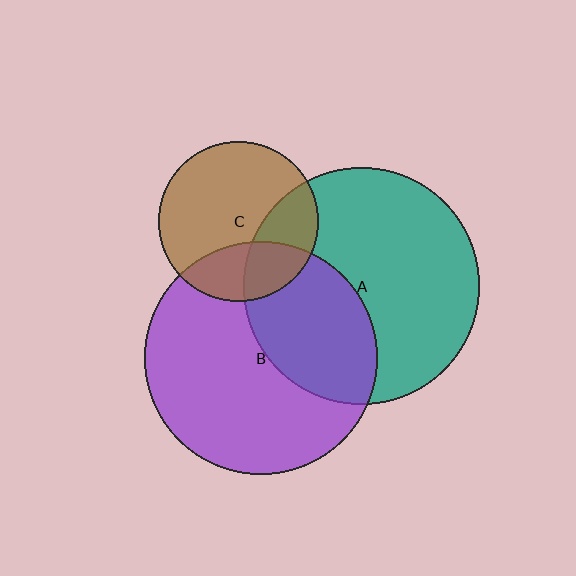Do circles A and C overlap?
Yes.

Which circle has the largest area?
Circle A (teal).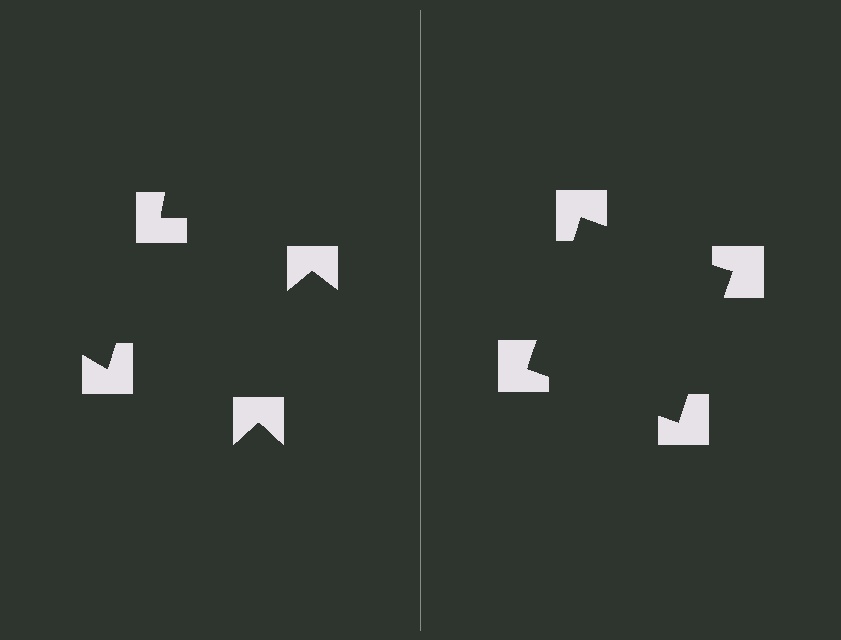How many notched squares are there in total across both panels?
8 — 4 on each side.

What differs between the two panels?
The notched squares are positioned identically on both sides; only the wedge orientations differ. On the right they align to a square; on the left they are misaligned.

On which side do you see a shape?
An illusory square appears on the right side. On the left side the wedge cuts are rotated, so no coherent shape forms.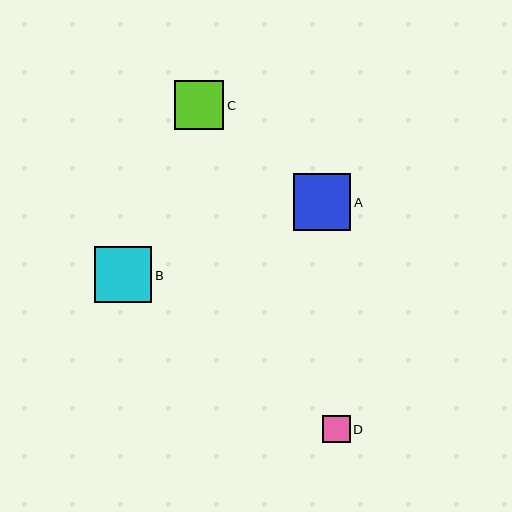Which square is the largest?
Square A is the largest with a size of approximately 58 pixels.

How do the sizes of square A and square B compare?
Square A and square B are approximately the same size.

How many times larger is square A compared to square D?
Square A is approximately 2.1 times the size of square D.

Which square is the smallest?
Square D is the smallest with a size of approximately 27 pixels.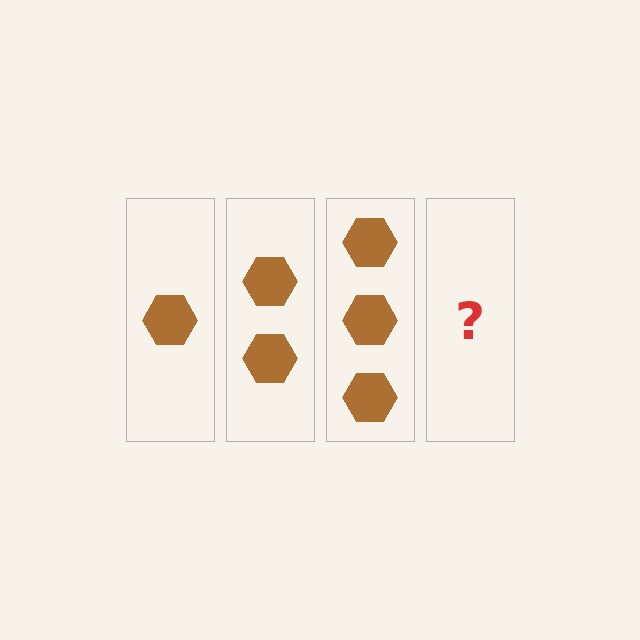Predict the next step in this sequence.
The next step is 4 hexagons.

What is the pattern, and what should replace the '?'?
The pattern is that each step adds one more hexagon. The '?' should be 4 hexagons.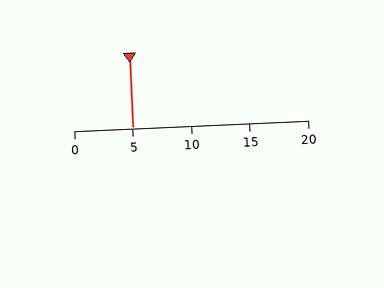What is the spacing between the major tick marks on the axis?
The major ticks are spaced 5 apart.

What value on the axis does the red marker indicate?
The marker indicates approximately 5.